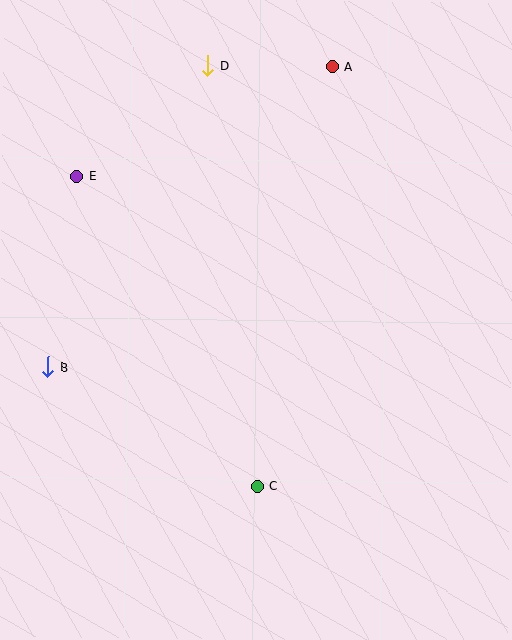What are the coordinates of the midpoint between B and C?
The midpoint between B and C is at (153, 427).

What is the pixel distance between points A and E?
The distance between A and E is 278 pixels.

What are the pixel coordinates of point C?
Point C is at (257, 486).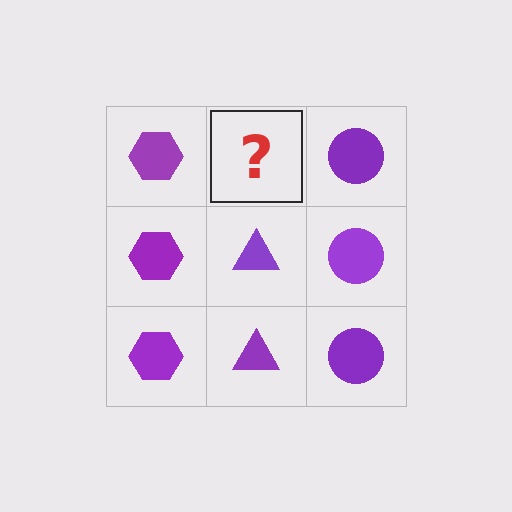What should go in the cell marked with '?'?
The missing cell should contain a purple triangle.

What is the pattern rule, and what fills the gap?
The rule is that each column has a consistent shape. The gap should be filled with a purple triangle.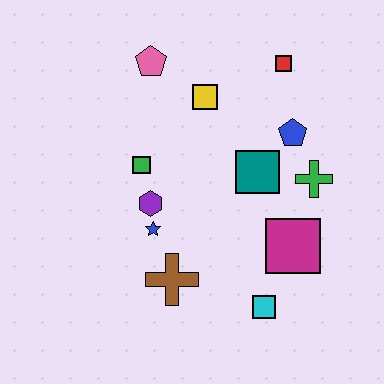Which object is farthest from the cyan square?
The pink pentagon is farthest from the cyan square.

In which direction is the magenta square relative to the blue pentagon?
The magenta square is below the blue pentagon.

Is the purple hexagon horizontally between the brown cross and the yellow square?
No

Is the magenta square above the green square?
No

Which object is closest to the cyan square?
The magenta square is closest to the cyan square.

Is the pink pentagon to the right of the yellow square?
No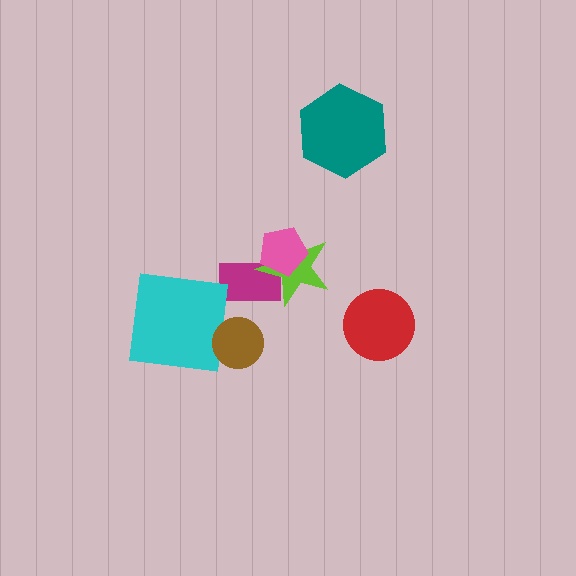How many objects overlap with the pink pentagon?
2 objects overlap with the pink pentagon.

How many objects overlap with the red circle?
0 objects overlap with the red circle.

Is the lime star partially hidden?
Yes, it is partially covered by another shape.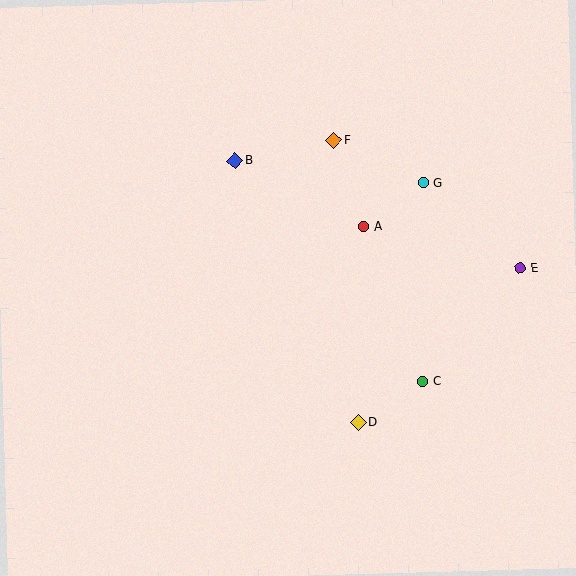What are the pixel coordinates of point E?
Point E is at (520, 268).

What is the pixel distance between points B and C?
The distance between B and C is 290 pixels.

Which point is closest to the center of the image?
Point A at (364, 226) is closest to the center.